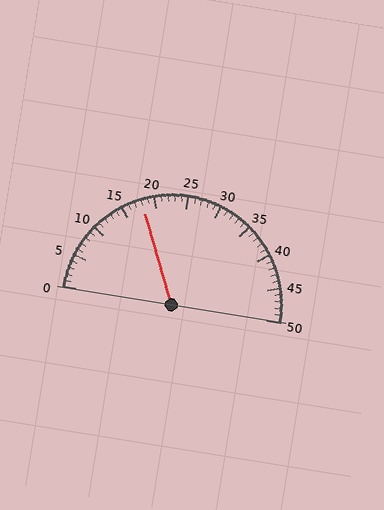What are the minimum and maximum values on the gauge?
The gauge ranges from 0 to 50.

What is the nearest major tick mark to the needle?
The nearest major tick mark is 20.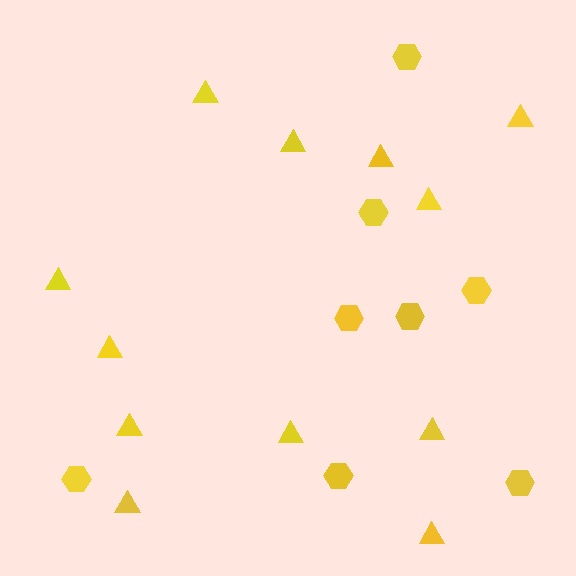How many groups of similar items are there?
There are 2 groups: one group of triangles (12) and one group of hexagons (8).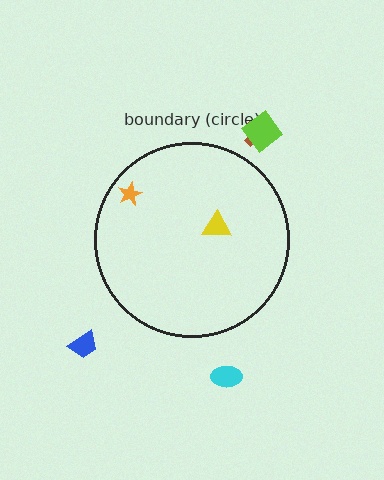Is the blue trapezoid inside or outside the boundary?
Outside.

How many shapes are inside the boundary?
2 inside, 4 outside.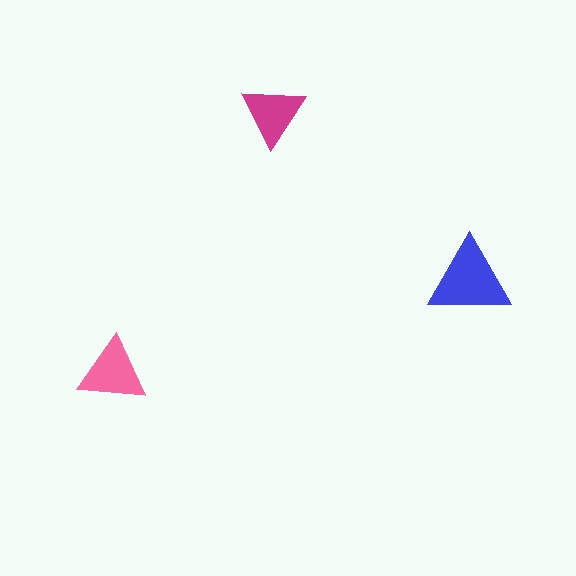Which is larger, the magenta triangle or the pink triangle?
The pink one.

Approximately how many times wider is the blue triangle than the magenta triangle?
About 1.5 times wider.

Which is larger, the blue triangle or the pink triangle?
The blue one.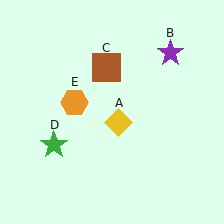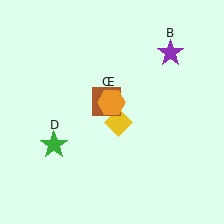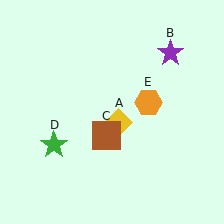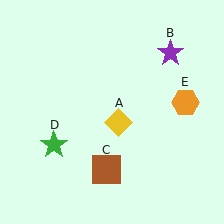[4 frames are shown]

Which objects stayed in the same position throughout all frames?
Yellow diamond (object A) and purple star (object B) and green star (object D) remained stationary.